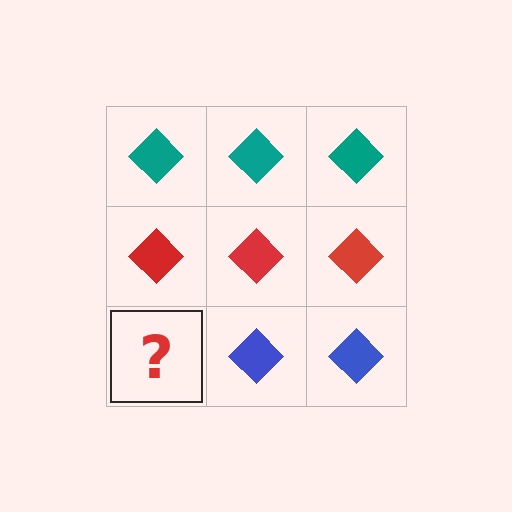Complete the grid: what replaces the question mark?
The question mark should be replaced with a blue diamond.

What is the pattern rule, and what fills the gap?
The rule is that each row has a consistent color. The gap should be filled with a blue diamond.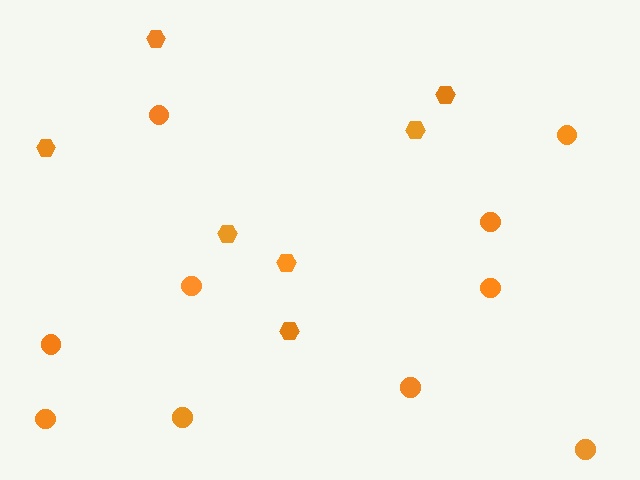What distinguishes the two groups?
There are 2 groups: one group of circles (10) and one group of hexagons (7).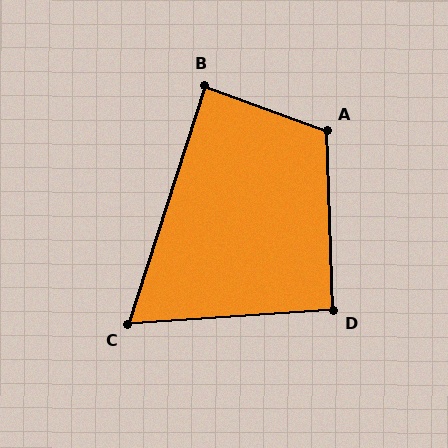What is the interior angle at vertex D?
Approximately 92 degrees (approximately right).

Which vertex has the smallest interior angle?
C, at approximately 68 degrees.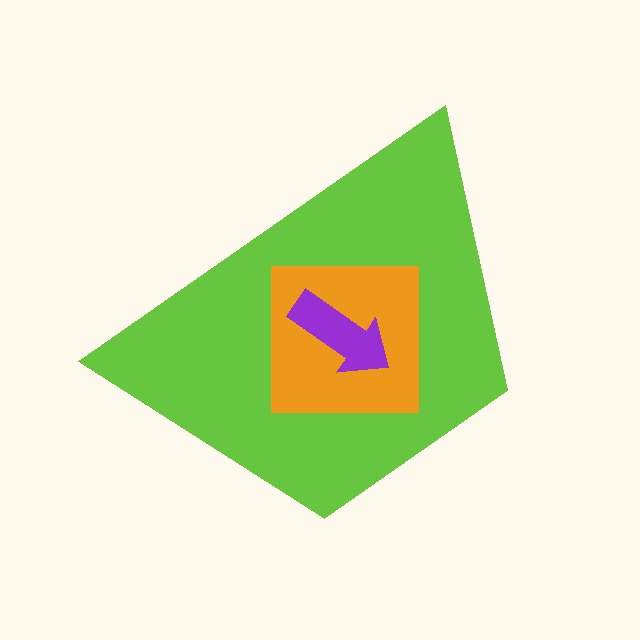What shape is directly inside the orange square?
The purple arrow.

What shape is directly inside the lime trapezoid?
The orange square.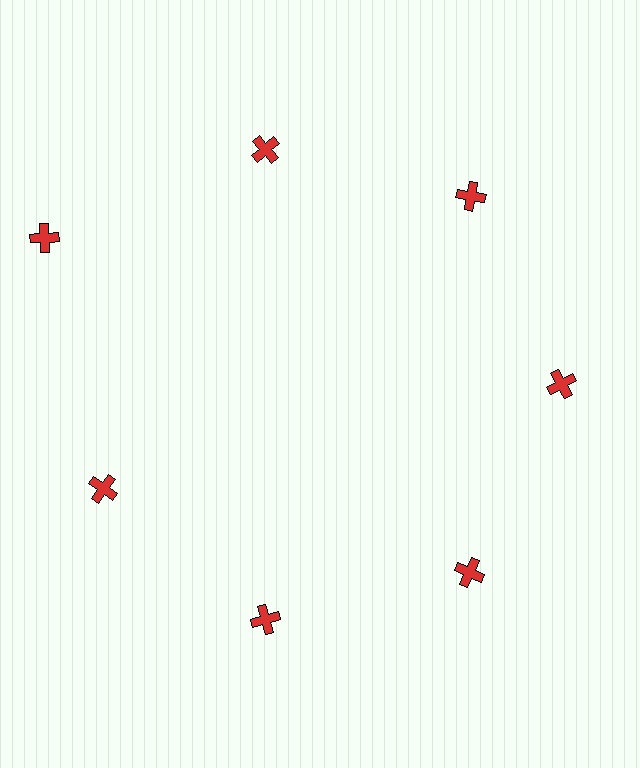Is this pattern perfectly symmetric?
No. The 7 red crosses are arranged in a ring, but one element near the 10 o'clock position is pushed outward from the center, breaking the 7-fold rotational symmetry.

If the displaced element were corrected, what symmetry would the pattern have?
It would have 7-fold rotational symmetry — the pattern would map onto itself every 51 degrees.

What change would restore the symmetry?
The symmetry would be restored by moving it inward, back onto the ring so that all 7 crosses sit at equal angles and equal distance from the center.